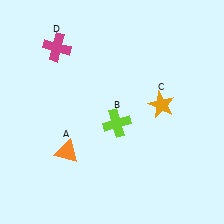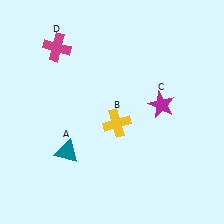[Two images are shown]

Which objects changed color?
A changed from orange to teal. B changed from lime to yellow. C changed from orange to magenta.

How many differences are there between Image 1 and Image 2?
There are 3 differences between the two images.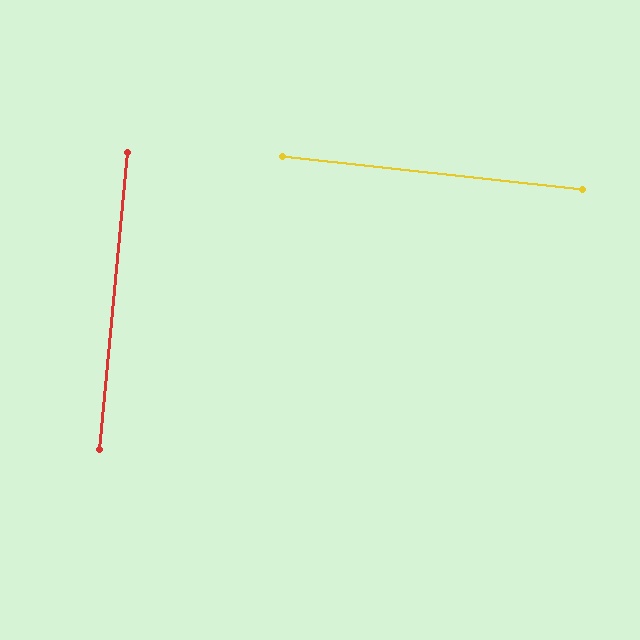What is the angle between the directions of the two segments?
Approximately 89 degrees.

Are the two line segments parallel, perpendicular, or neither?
Perpendicular — they meet at approximately 89°.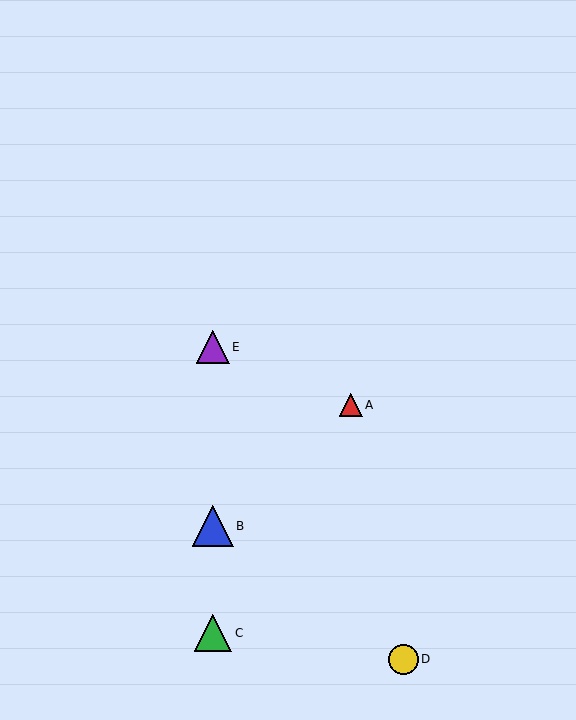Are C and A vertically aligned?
No, C is at x≈213 and A is at x≈351.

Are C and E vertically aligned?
Yes, both are at x≈213.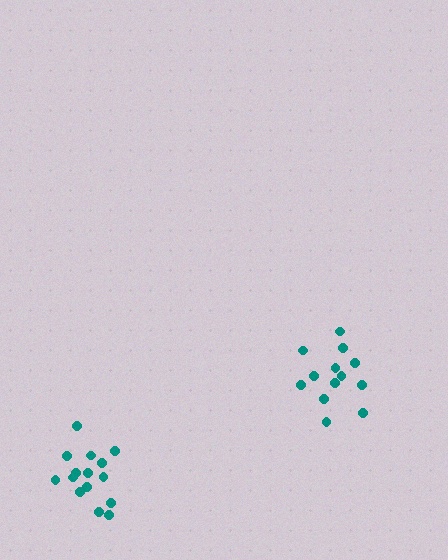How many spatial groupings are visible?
There are 2 spatial groupings.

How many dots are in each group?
Group 1: 13 dots, Group 2: 15 dots (28 total).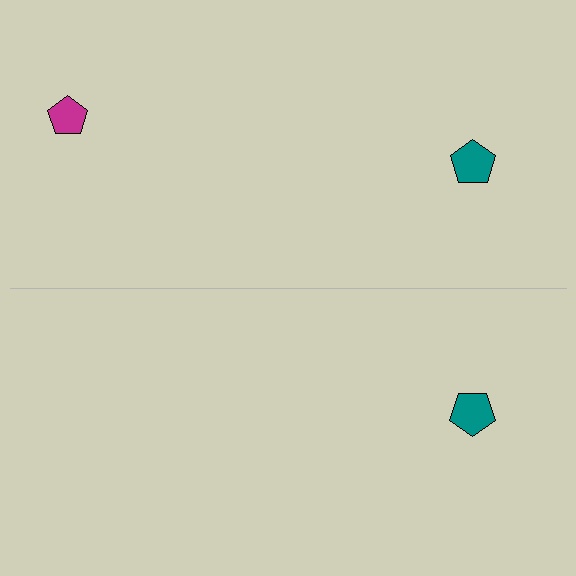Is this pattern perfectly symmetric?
No, the pattern is not perfectly symmetric. A magenta pentagon is missing from the bottom side.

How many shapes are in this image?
There are 3 shapes in this image.